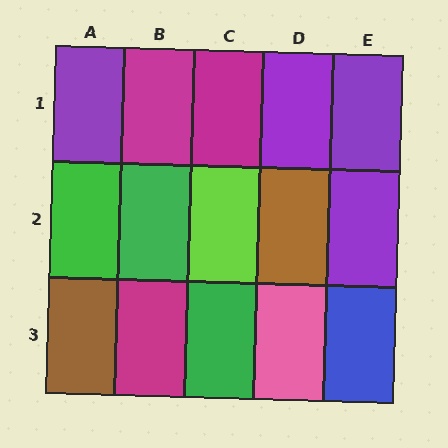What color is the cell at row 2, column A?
Green.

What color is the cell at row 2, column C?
Lime.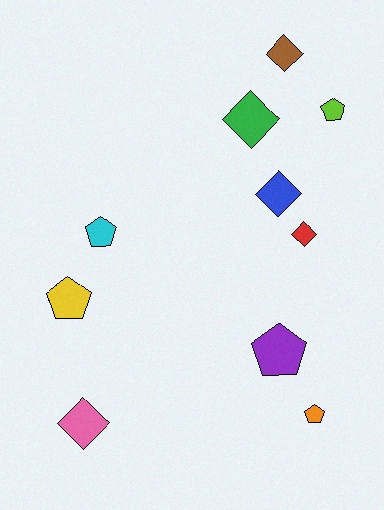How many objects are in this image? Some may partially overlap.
There are 10 objects.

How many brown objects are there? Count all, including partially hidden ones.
There is 1 brown object.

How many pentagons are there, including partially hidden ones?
There are 5 pentagons.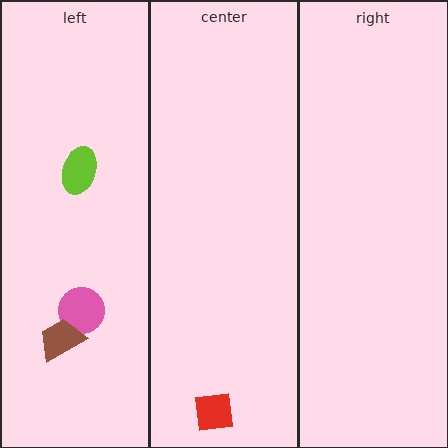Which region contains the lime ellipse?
The left region.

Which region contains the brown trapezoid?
The left region.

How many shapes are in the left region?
3.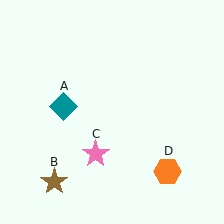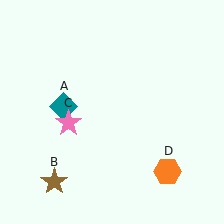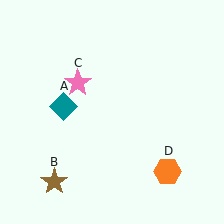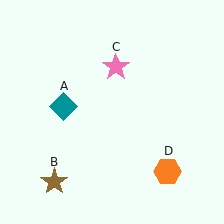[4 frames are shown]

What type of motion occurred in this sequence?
The pink star (object C) rotated clockwise around the center of the scene.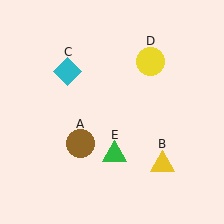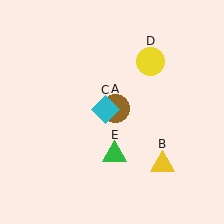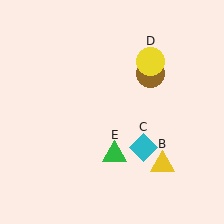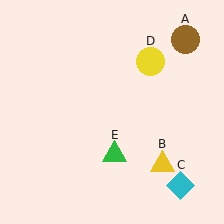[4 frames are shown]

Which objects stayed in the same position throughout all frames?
Yellow triangle (object B) and yellow circle (object D) and green triangle (object E) remained stationary.